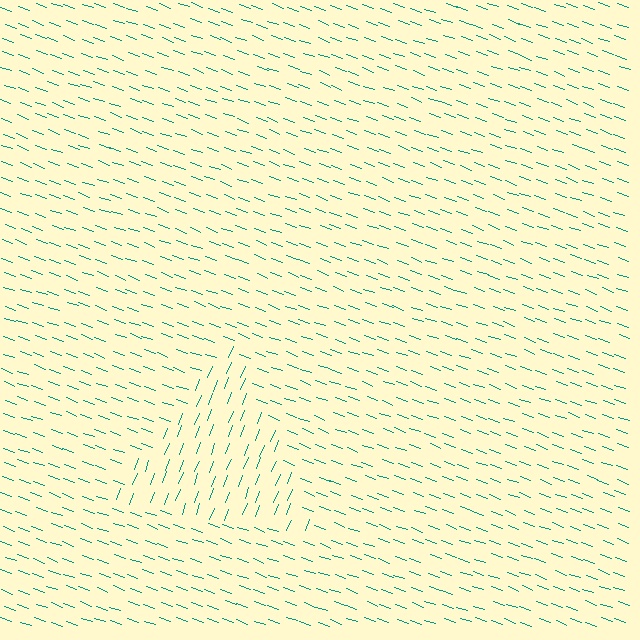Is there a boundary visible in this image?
Yes, there is a texture boundary formed by a change in line orientation.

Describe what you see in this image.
The image is filled with small teal line segments. A triangle region in the image has lines oriented differently from the surrounding lines, creating a visible texture boundary.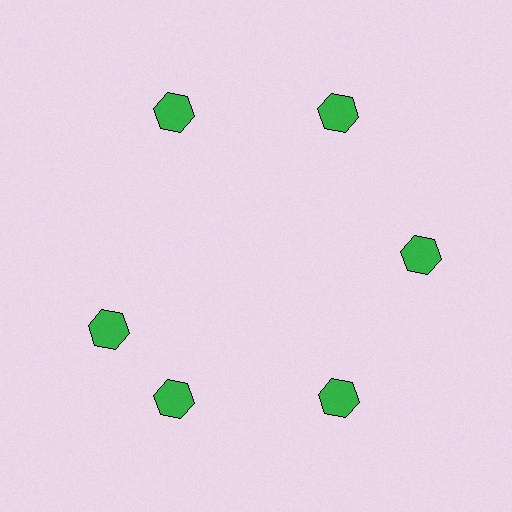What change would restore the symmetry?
The symmetry would be restored by rotating it back into even spacing with its neighbors so that all 6 hexagons sit at equal angles and equal distance from the center.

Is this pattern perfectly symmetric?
No. The 6 green hexagons are arranged in a ring, but one element near the 9 o'clock position is rotated out of alignment along the ring, breaking the 6-fold rotational symmetry.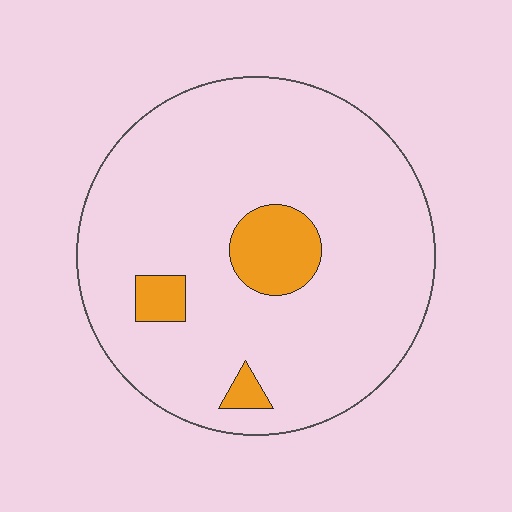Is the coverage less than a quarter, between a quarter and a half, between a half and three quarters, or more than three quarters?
Less than a quarter.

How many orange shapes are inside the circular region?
3.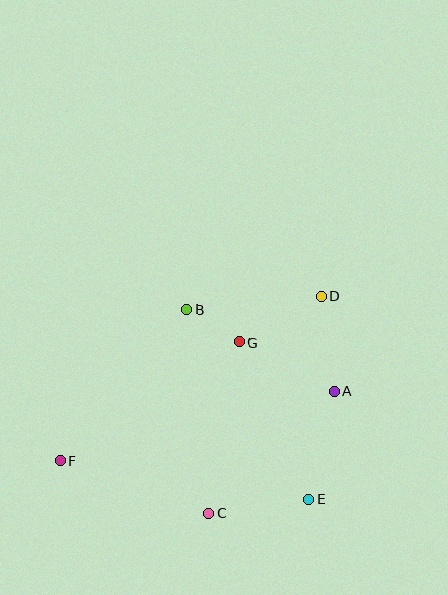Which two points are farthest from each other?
Points D and F are farthest from each other.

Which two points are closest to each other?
Points B and G are closest to each other.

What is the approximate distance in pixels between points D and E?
The distance between D and E is approximately 203 pixels.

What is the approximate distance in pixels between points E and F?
The distance between E and F is approximately 251 pixels.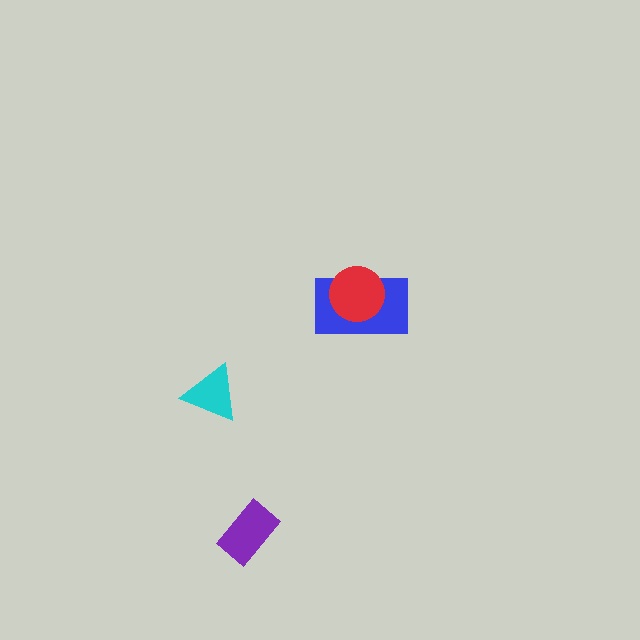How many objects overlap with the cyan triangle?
0 objects overlap with the cyan triangle.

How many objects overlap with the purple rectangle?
0 objects overlap with the purple rectangle.